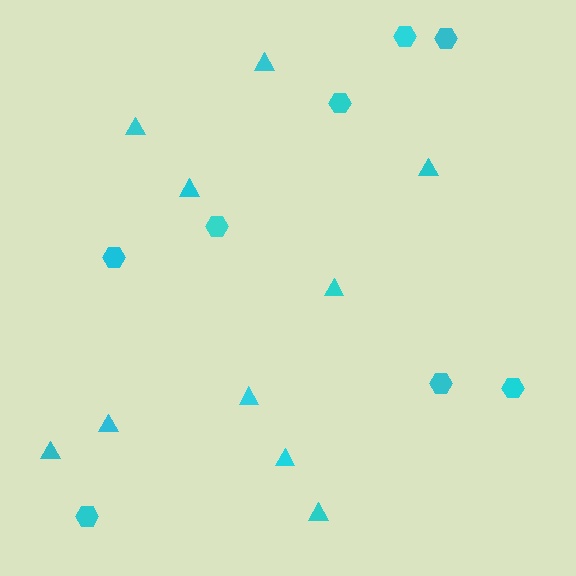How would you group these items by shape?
There are 2 groups: one group of triangles (10) and one group of hexagons (8).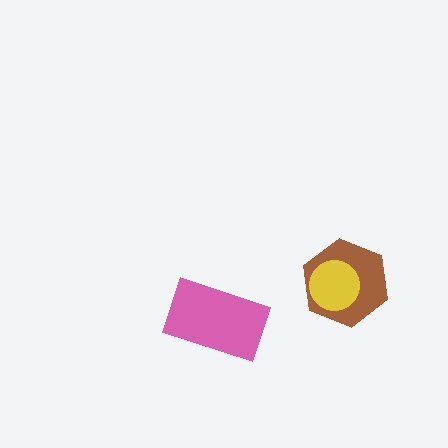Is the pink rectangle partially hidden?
No, no other shape covers it.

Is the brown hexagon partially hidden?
Yes, it is partially covered by another shape.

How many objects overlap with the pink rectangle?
0 objects overlap with the pink rectangle.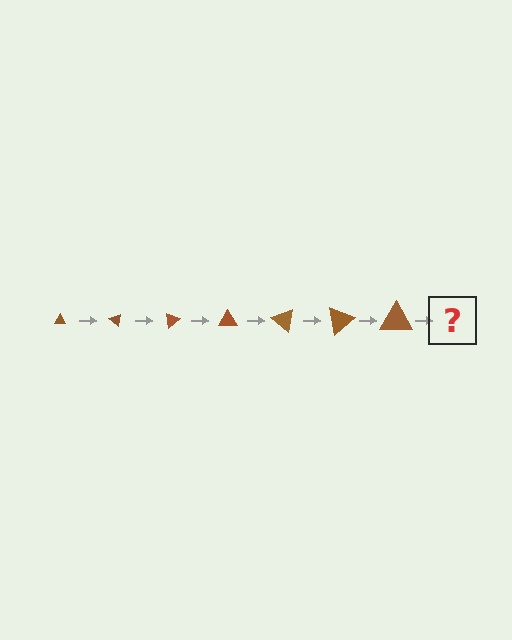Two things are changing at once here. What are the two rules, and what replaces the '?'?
The two rules are that the triangle grows larger each step and it rotates 40 degrees each step. The '?' should be a triangle, larger than the previous one and rotated 280 degrees from the start.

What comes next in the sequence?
The next element should be a triangle, larger than the previous one and rotated 280 degrees from the start.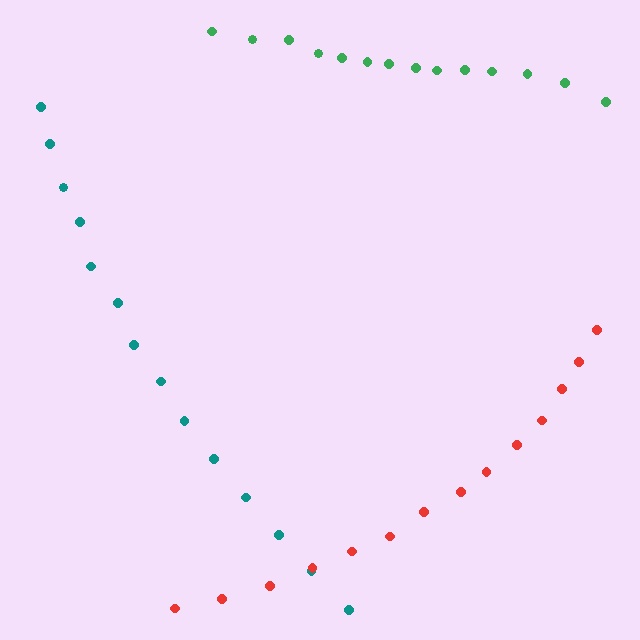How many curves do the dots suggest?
There are 3 distinct paths.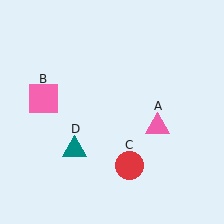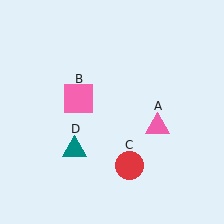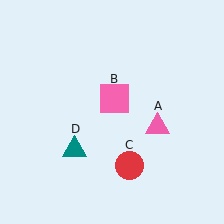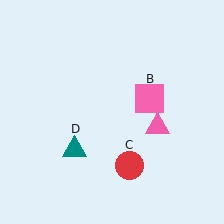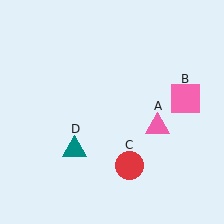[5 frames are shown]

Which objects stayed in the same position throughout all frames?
Pink triangle (object A) and red circle (object C) and teal triangle (object D) remained stationary.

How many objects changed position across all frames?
1 object changed position: pink square (object B).